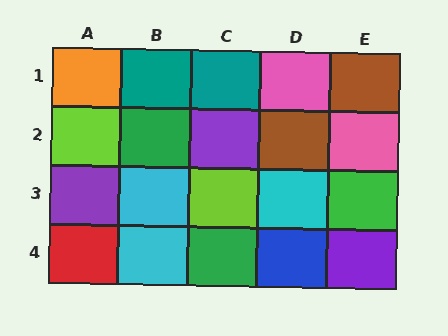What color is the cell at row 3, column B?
Cyan.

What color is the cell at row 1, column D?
Pink.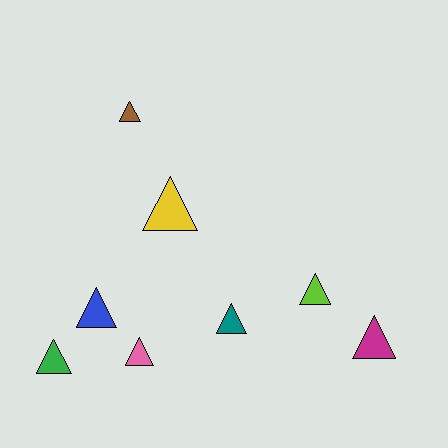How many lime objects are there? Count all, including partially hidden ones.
There is 1 lime object.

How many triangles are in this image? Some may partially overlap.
There are 8 triangles.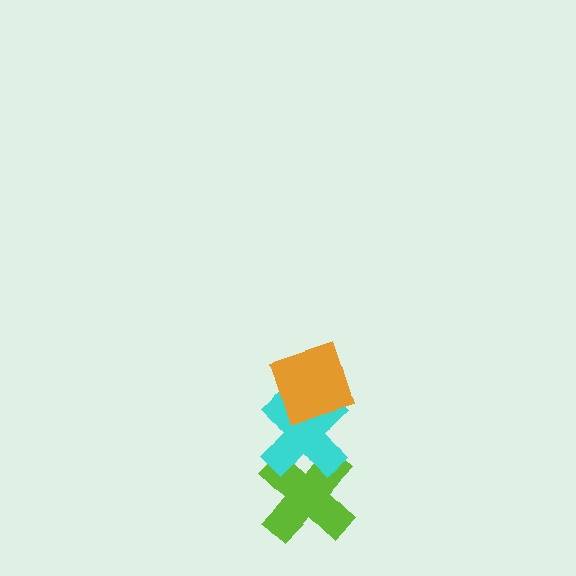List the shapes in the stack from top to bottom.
From top to bottom: the orange diamond, the cyan cross, the lime cross.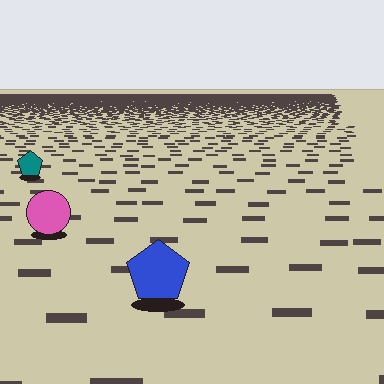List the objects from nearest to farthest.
From nearest to farthest: the blue pentagon, the pink circle, the teal pentagon.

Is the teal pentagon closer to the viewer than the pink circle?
No. The pink circle is closer — you can tell from the texture gradient: the ground texture is coarser near it.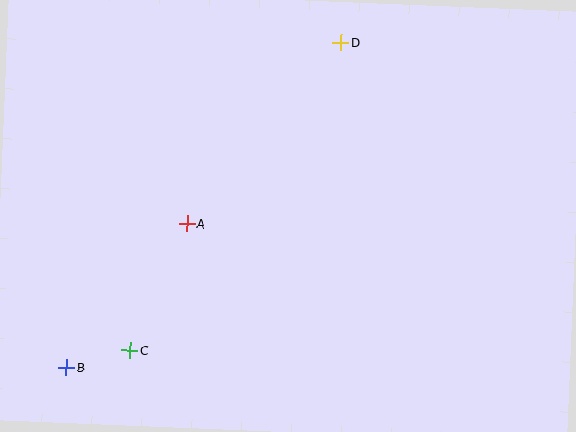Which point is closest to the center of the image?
Point A at (187, 223) is closest to the center.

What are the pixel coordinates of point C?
Point C is at (130, 351).